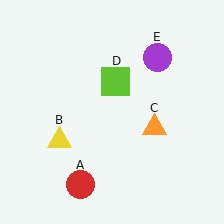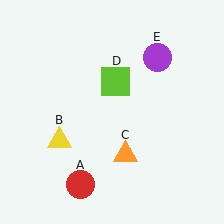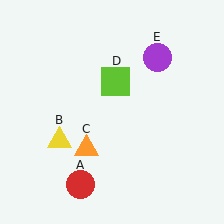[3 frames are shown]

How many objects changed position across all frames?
1 object changed position: orange triangle (object C).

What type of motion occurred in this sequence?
The orange triangle (object C) rotated clockwise around the center of the scene.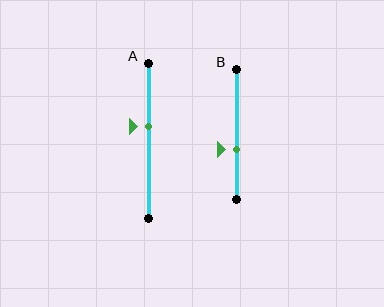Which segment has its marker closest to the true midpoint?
Segment A has its marker closest to the true midpoint.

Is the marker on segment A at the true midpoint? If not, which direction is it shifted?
No, the marker on segment A is shifted upward by about 9% of the segment length.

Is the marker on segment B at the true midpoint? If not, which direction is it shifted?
No, the marker on segment B is shifted downward by about 12% of the segment length.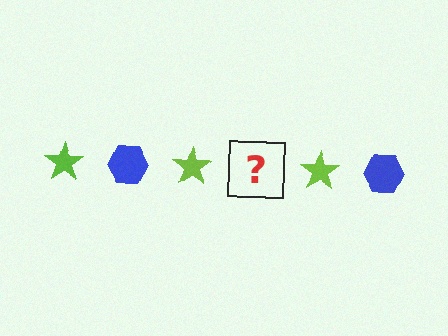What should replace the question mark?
The question mark should be replaced with a blue hexagon.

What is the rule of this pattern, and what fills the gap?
The rule is that the pattern alternates between lime star and blue hexagon. The gap should be filled with a blue hexagon.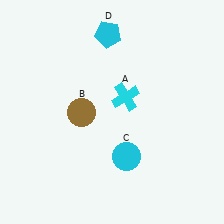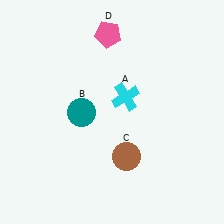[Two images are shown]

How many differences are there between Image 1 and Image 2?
There are 3 differences between the two images.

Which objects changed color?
B changed from brown to teal. C changed from cyan to brown. D changed from cyan to pink.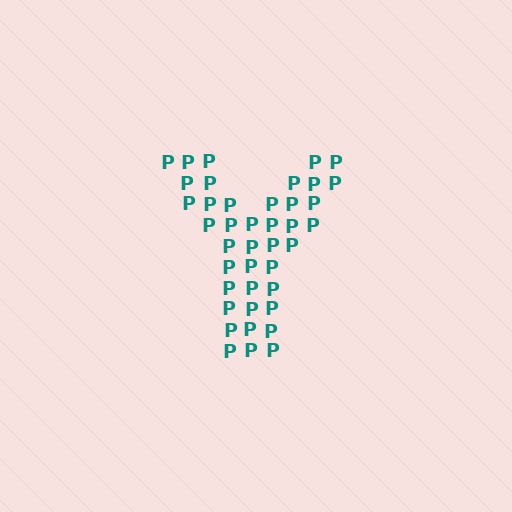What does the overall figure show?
The overall figure shows the letter Y.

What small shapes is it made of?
It is made of small letter P's.